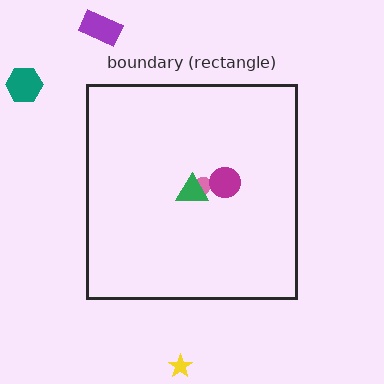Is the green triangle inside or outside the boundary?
Inside.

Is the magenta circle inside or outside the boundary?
Inside.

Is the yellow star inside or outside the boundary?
Outside.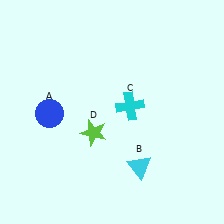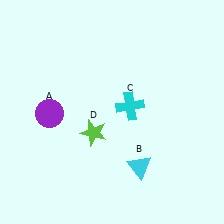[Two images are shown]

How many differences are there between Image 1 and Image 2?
There is 1 difference between the two images.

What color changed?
The circle (A) changed from blue in Image 1 to purple in Image 2.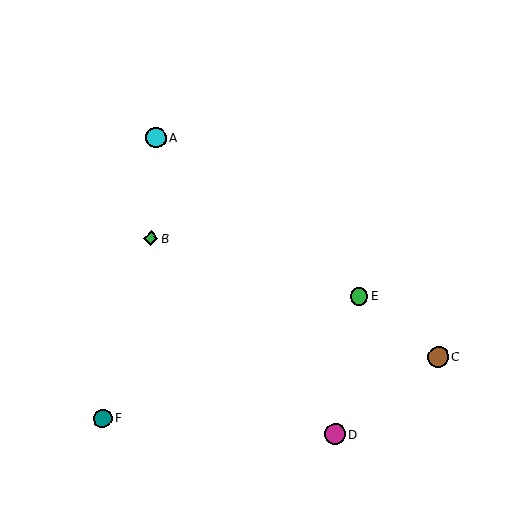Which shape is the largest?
The magenta circle (labeled D) is the largest.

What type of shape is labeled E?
Shape E is a green circle.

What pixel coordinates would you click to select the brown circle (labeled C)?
Click at (438, 357) to select the brown circle C.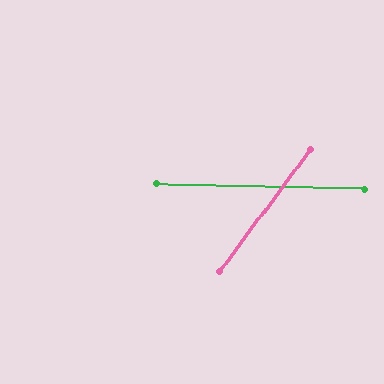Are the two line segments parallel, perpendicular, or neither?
Neither parallel nor perpendicular — they differ by about 55°.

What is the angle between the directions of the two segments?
Approximately 55 degrees.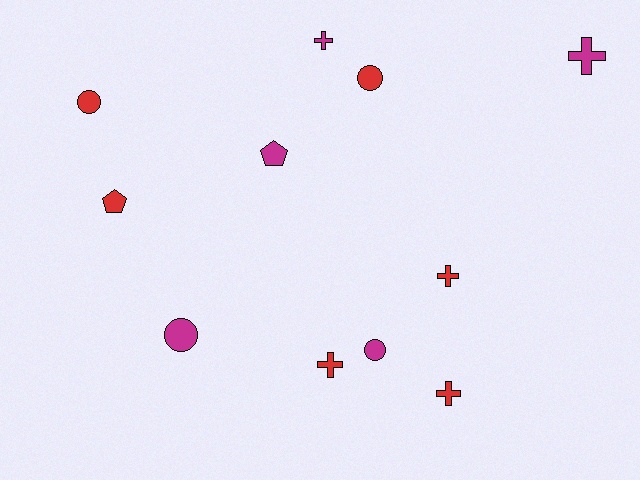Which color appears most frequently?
Red, with 6 objects.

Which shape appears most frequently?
Cross, with 5 objects.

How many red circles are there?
There are 2 red circles.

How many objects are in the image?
There are 11 objects.